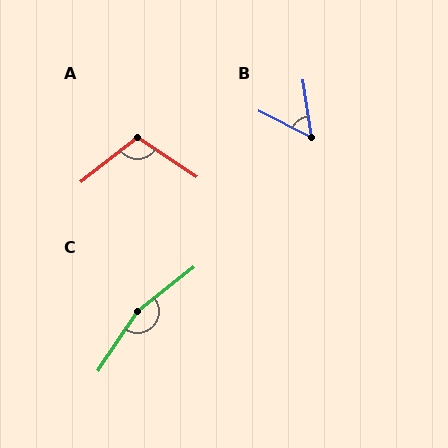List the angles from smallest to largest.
B (55°), A (108°), C (162°).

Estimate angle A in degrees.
Approximately 108 degrees.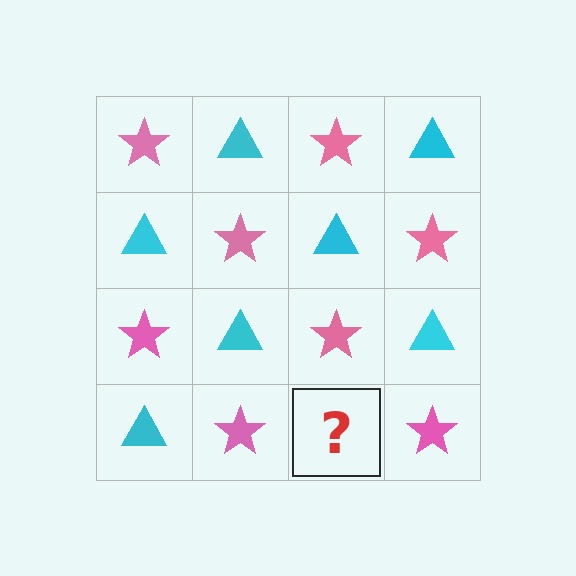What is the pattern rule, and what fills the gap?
The rule is that it alternates pink star and cyan triangle in a checkerboard pattern. The gap should be filled with a cyan triangle.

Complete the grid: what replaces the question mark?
The question mark should be replaced with a cyan triangle.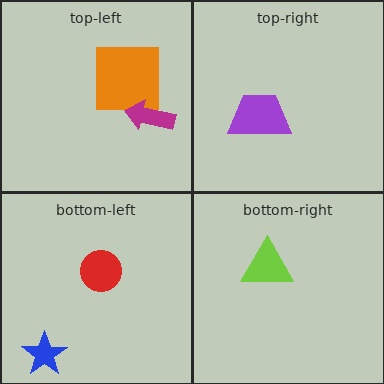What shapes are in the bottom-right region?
The lime triangle.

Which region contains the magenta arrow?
The top-left region.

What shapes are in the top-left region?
The orange square, the magenta arrow.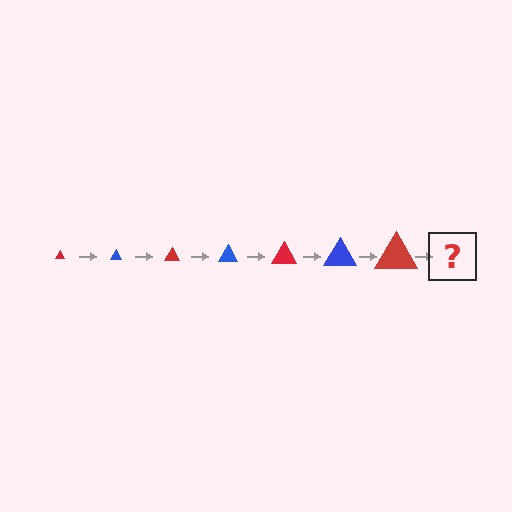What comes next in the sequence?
The next element should be a blue triangle, larger than the previous one.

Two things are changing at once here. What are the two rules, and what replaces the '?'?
The two rules are that the triangle grows larger each step and the color cycles through red and blue. The '?' should be a blue triangle, larger than the previous one.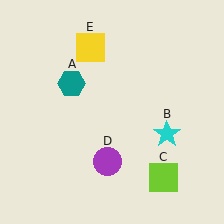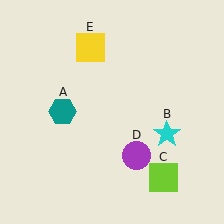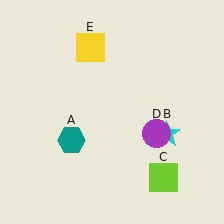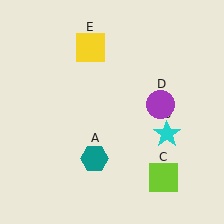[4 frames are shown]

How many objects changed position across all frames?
2 objects changed position: teal hexagon (object A), purple circle (object D).